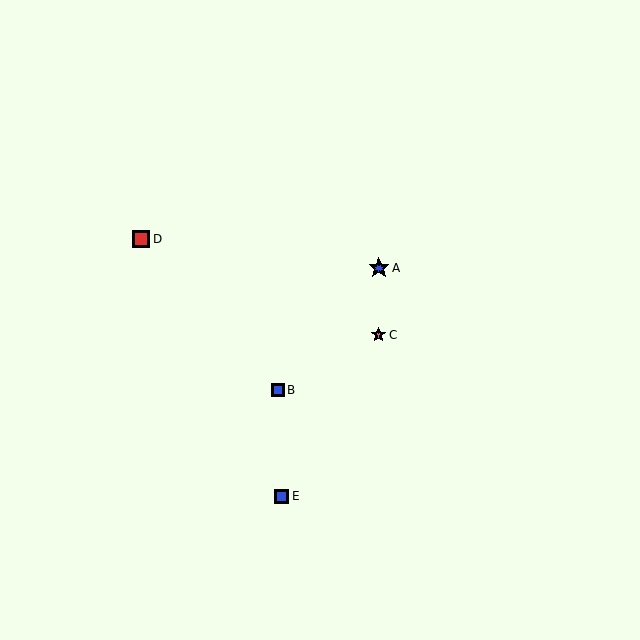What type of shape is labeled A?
Shape A is a blue star.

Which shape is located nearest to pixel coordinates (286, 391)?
The blue square (labeled B) at (278, 390) is nearest to that location.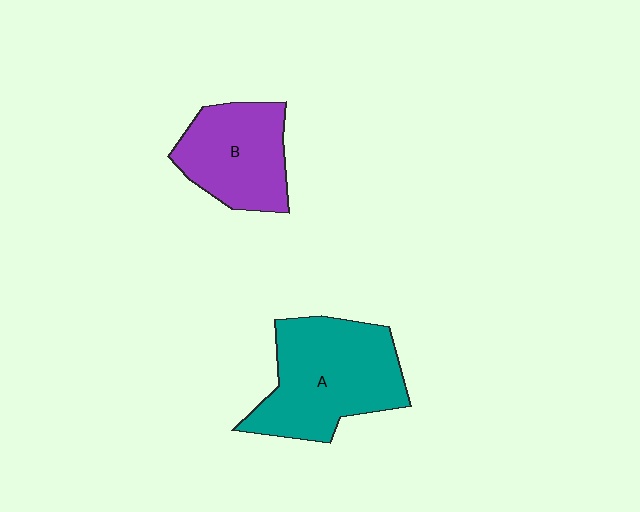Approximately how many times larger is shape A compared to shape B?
Approximately 1.4 times.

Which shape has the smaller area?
Shape B (purple).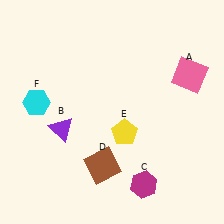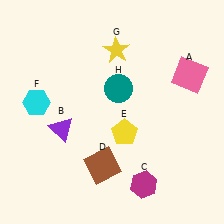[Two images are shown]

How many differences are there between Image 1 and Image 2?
There are 2 differences between the two images.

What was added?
A yellow star (G), a teal circle (H) were added in Image 2.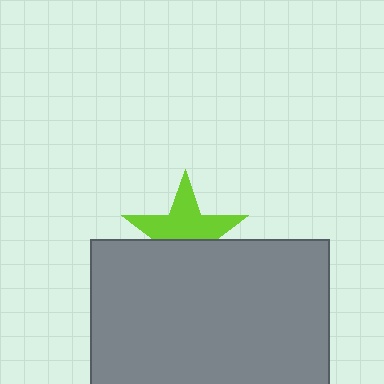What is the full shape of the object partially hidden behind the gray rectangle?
The partially hidden object is a lime star.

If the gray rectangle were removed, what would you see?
You would see the complete lime star.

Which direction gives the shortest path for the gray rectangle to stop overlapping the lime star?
Moving down gives the shortest separation.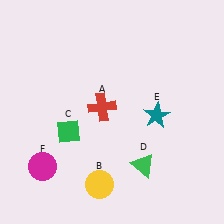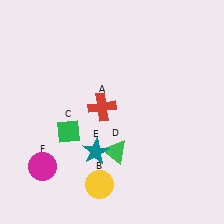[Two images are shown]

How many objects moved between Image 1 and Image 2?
2 objects moved between the two images.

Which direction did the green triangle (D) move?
The green triangle (D) moved left.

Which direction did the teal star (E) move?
The teal star (E) moved left.